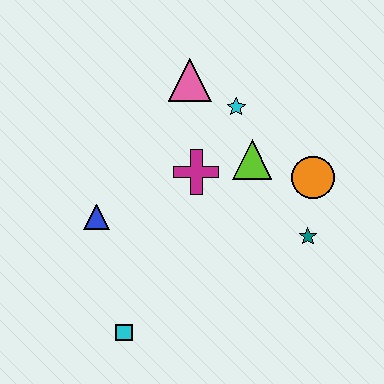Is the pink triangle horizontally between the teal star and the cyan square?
Yes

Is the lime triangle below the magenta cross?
No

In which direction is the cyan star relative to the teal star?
The cyan star is above the teal star.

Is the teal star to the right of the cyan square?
Yes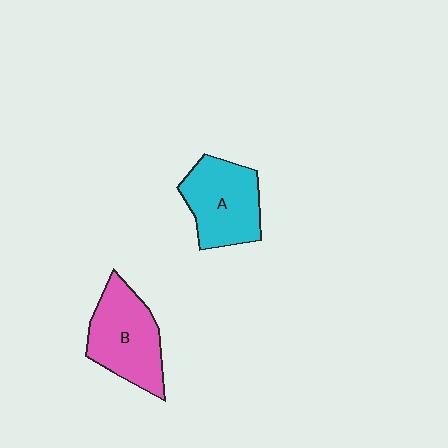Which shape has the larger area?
Shape B (pink).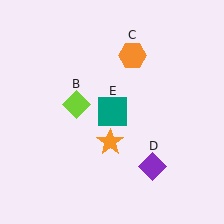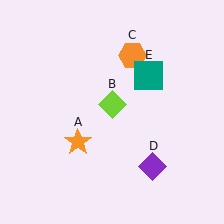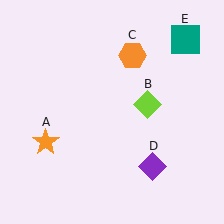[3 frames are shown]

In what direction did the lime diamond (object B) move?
The lime diamond (object B) moved right.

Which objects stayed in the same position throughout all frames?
Orange hexagon (object C) and purple diamond (object D) remained stationary.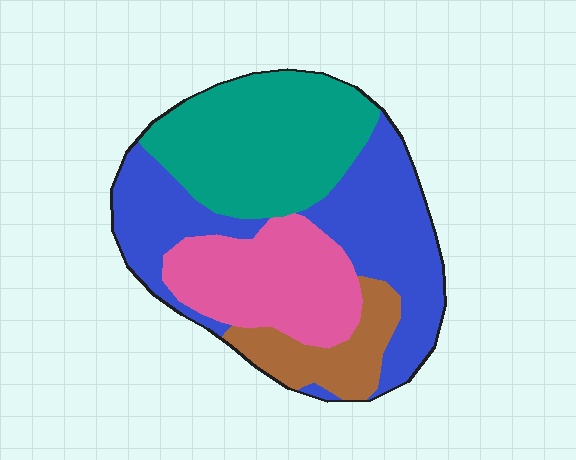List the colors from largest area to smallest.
From largest to smallest: blue, teal, pink, brown.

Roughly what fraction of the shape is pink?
Pink covers about 20% of the shape.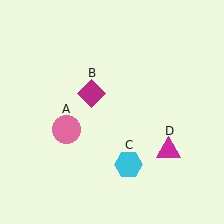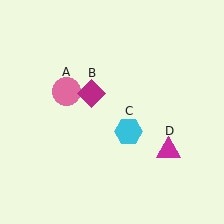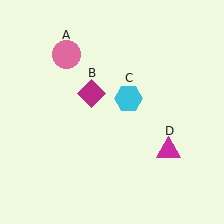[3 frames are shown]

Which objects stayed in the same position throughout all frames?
Magenta diamond (object B) and magenta triangle (object D) remained stationary.